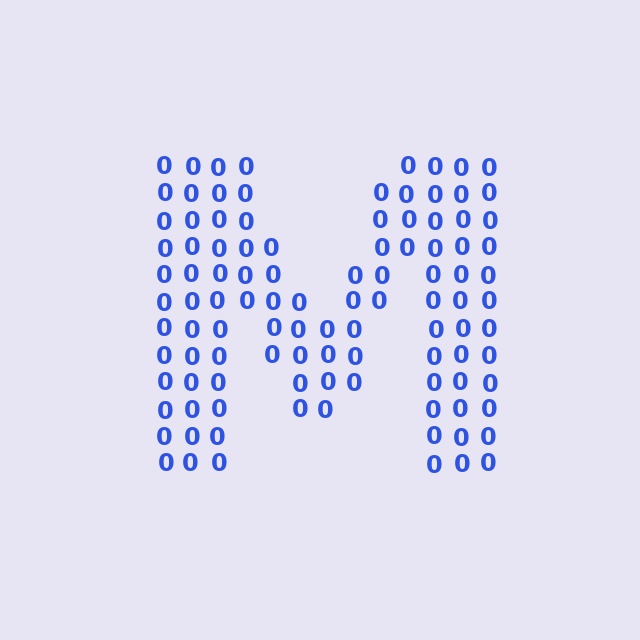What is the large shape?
The large shape is the letter M.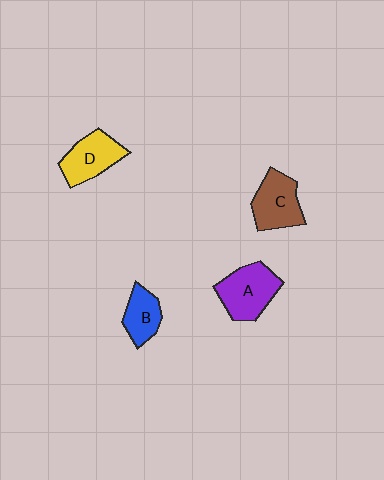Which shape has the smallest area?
Shape B (blue).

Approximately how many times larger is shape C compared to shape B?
Approximately 1.4 times.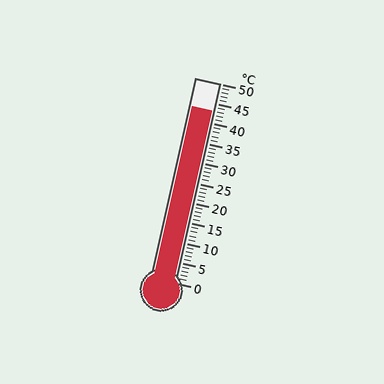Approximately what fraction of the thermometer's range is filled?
The thermometer is filled to approximately 85% of its range.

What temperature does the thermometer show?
The thermometer shows approximately 43°C.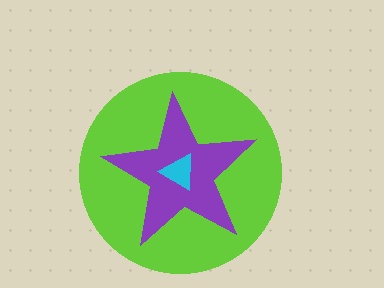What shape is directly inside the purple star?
The cyan triangle.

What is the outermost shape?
The lime circle.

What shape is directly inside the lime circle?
The purple star.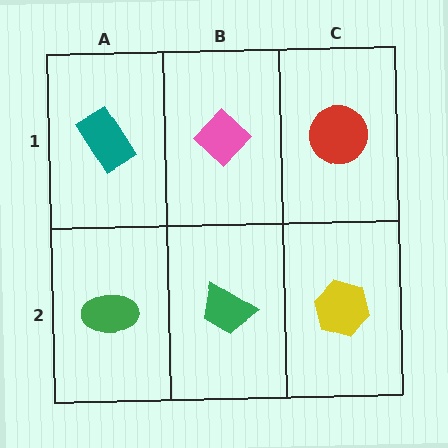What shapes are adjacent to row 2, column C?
A red circle (row 1, column C), a green trapezoid (row 2, column B).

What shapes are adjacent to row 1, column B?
A green trapezoid (row 2, column B), a teal rectangle (row 1, column A), a red circle (row 1, column C).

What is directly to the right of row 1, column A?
A pink diamond.